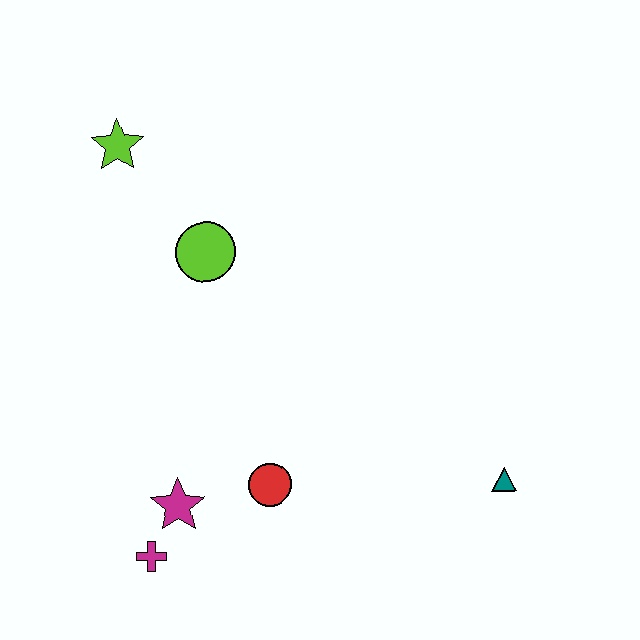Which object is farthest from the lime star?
The teal triangle is farthest from the lime star.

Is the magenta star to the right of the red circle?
No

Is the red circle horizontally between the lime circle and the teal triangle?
Yes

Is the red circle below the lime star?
Yes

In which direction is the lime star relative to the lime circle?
The lime star is above the lime circle.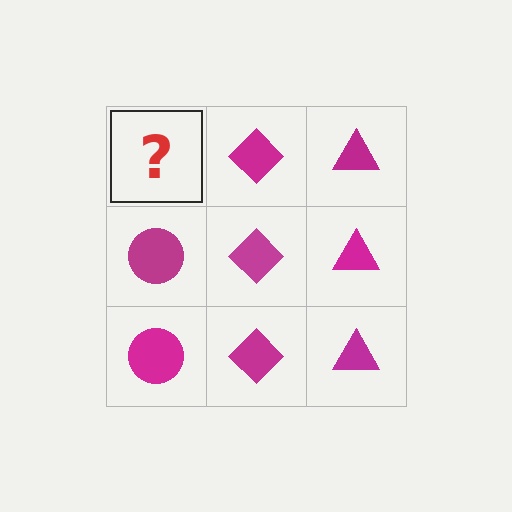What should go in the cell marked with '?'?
The missing cell should contain a magenta circle.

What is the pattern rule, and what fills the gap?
The rule is that each column has a consistent shape. The gap should be filled with a magenta circle.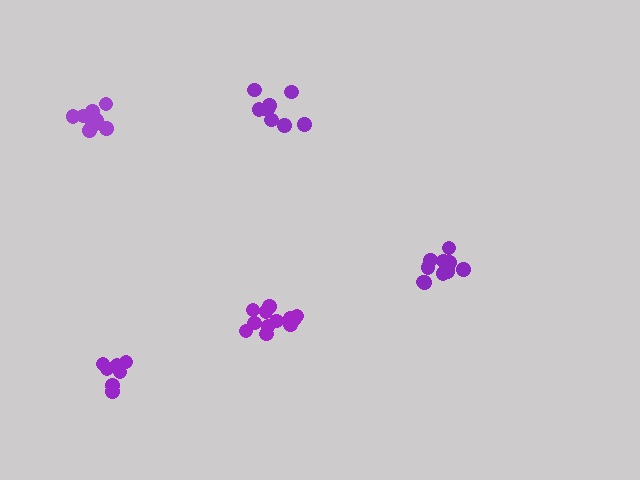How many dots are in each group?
Group 1: 8 dots, Group 2: 12 dots, Group 3: 11 dots, Group 4: 9 dots, Group 5: 7 dots (47 total).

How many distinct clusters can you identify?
There are 5 distinct clusters.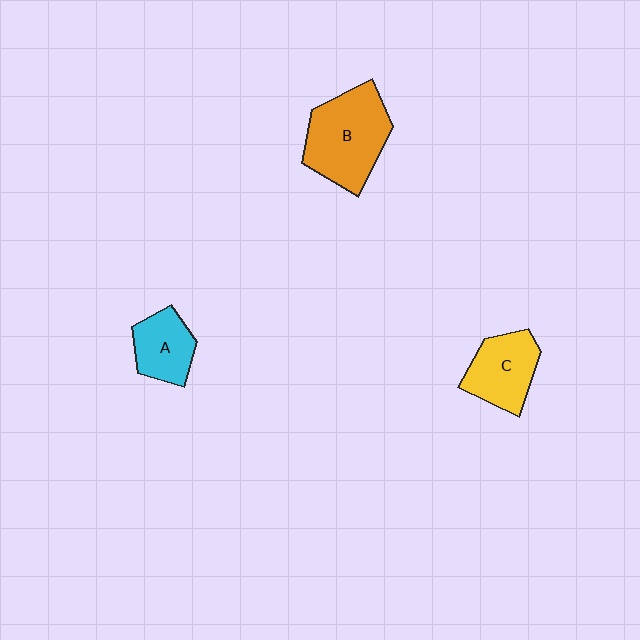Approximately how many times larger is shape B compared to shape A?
Approximately 1.8 times.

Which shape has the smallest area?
Shape A (cyan).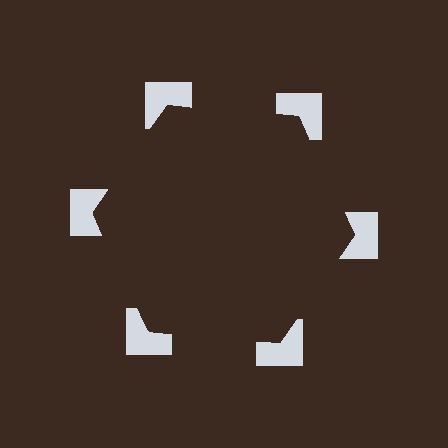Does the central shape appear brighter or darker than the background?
It typically appears slightly darker than the background, even though no actual brightness change is drawn.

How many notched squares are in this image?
There are 6 — one at each vertex of the illusory hexagon.